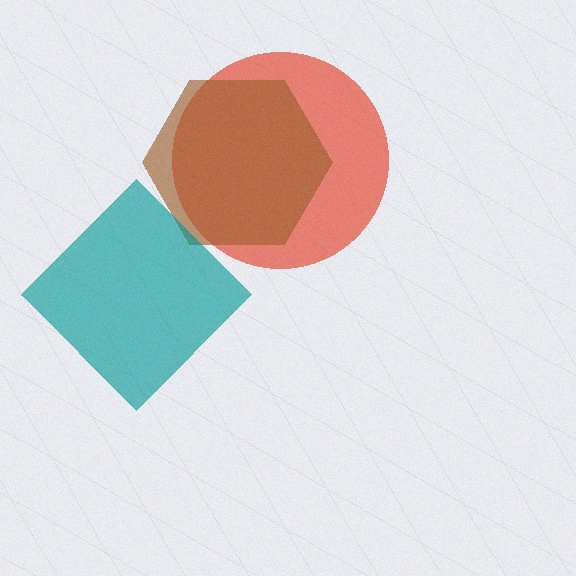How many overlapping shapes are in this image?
There are 3 overlapping shapes in the image.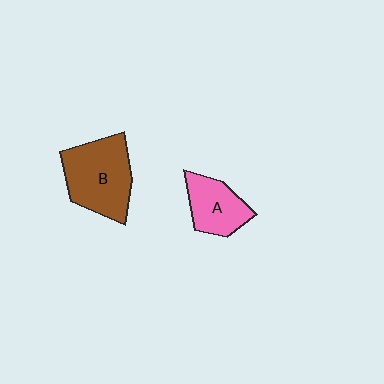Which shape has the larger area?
Shape B (brown).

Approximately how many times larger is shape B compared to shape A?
Approximately 1.6 times.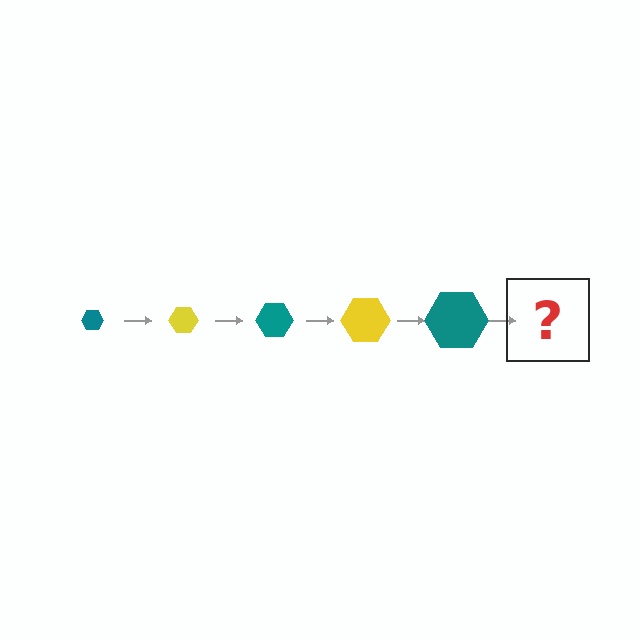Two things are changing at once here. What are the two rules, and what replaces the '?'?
The two rules are that the hexagon grows larger each step and the color cycles through teal and yellow. The '?' should be a yellow hexagon, larger than the previous one.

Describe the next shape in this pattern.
It should be a yellow hexagon, larger than the previous one.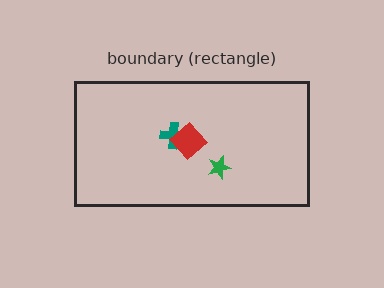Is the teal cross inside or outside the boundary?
Inside.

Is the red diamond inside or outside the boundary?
Inside.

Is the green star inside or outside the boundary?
Inside.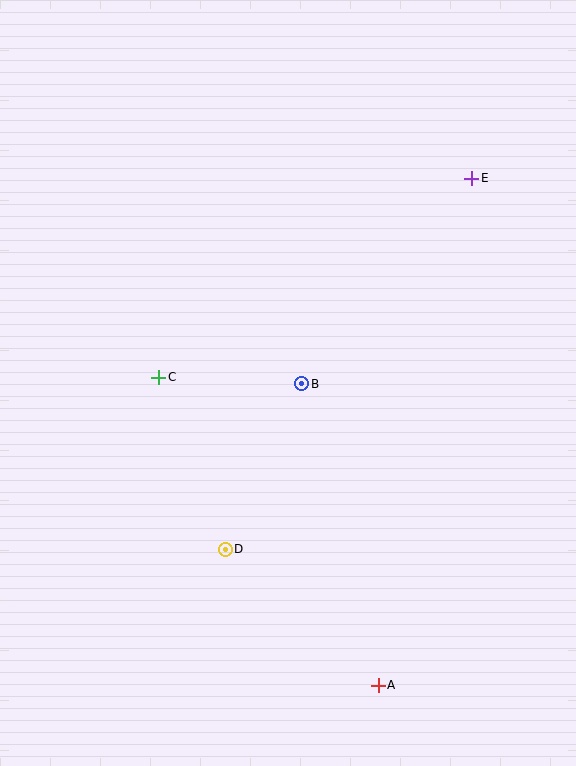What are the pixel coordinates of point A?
Point A is at (378, 685).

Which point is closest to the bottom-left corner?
Point D is closest to the bottom-left corner.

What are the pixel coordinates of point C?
Point C is at (159, 377).